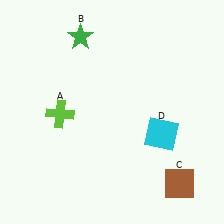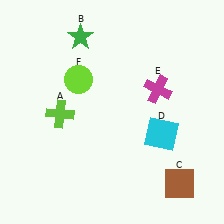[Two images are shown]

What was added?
A magenta cross (E), a lime circle (F) were added in Image 2.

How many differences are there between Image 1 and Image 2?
There are 2 differences between the two images.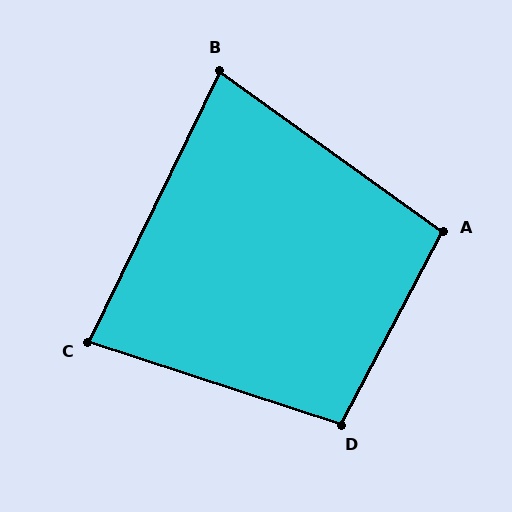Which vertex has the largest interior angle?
D, at approximately 100 degrees.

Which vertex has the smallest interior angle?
B, at approximately 80 degrees.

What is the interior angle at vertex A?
Approximately 98 degrees (obtuse).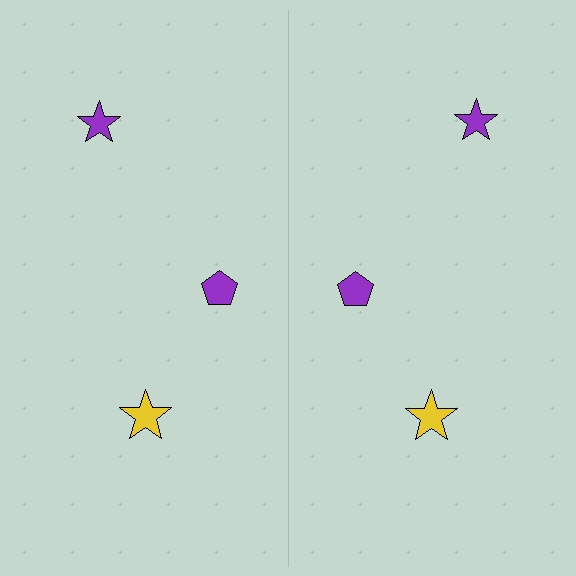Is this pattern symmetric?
Yes, this pattern has bilateral (reflection) symmetry.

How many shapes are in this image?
There are 6 shapes in this image.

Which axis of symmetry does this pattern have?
The pattern has a vertical axis of symmetry running through the center of the image.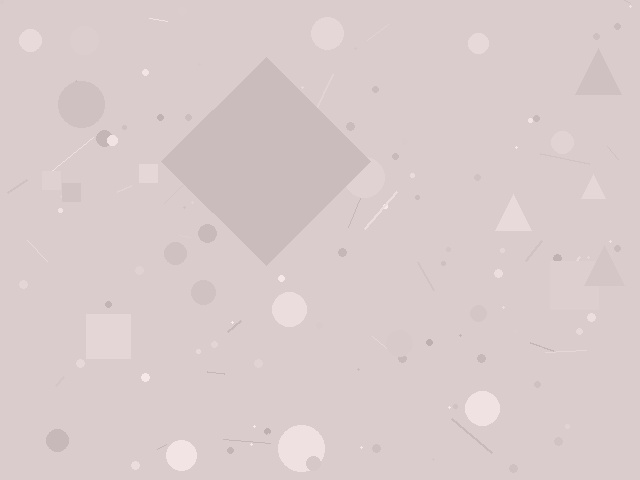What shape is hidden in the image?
A diamond is hidden in the image.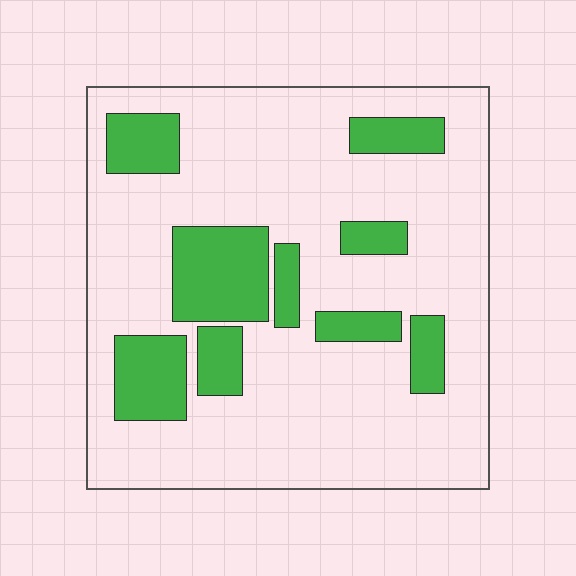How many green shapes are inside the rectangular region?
9.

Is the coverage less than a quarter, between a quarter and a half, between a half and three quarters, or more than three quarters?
Less than a quarter.